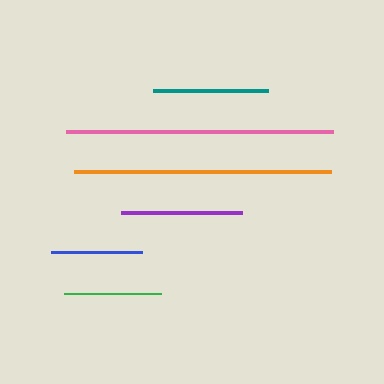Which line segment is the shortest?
The blue line is the shortest at approximately 90 pixels.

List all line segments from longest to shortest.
From longest to shortest: pink, orange, purple, teal, green, blue.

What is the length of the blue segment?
The blue segment is approximately 90 pixels long.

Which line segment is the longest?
The pink line is the longest at approximately 268 pixels.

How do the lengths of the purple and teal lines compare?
The purple and teal lines are approximately the same length.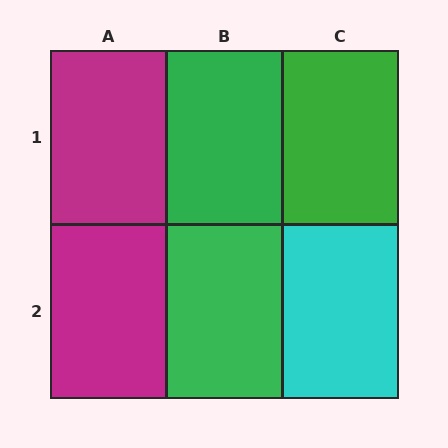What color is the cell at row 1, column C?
Green.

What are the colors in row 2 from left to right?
Magenta, green, cyan.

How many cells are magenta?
2 cells are magenta.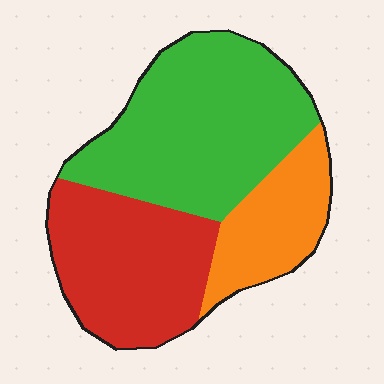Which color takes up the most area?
Green, at roughly 45%.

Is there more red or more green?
Green.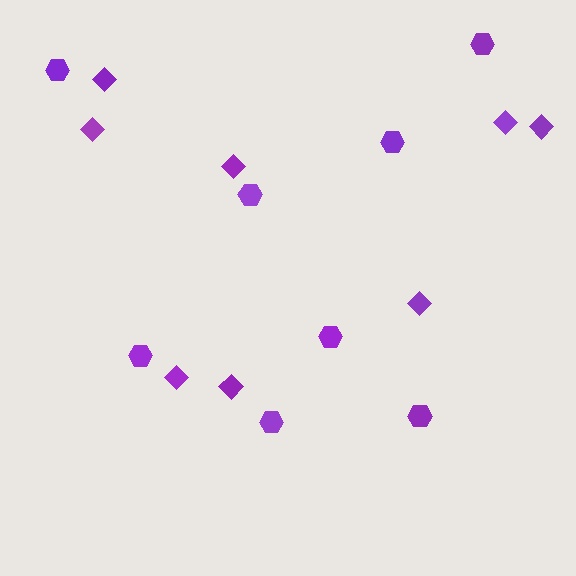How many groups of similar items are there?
There are 2 groups: one group of hexagons (8) and one group of diamonds (8).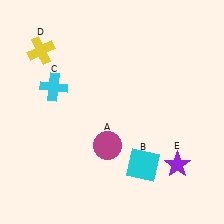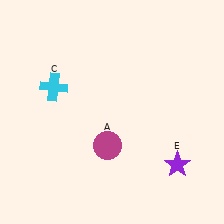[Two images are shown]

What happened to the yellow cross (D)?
The yellow cross (D) was removed in Image 2. It was in the top-left area of Image 1.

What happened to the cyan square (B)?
The cyan square (B) was removed in Image 2. It was in the bottom-right area of Image 1.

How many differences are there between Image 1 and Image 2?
There are 2 differences between the two images.